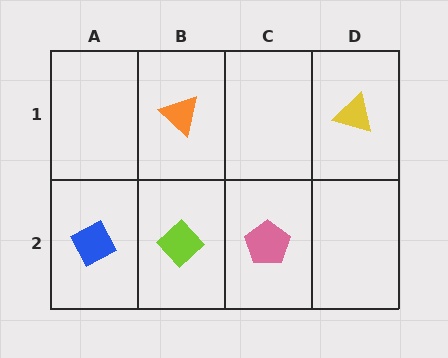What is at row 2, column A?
A blue diamond.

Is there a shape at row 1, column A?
No, that cell is empty.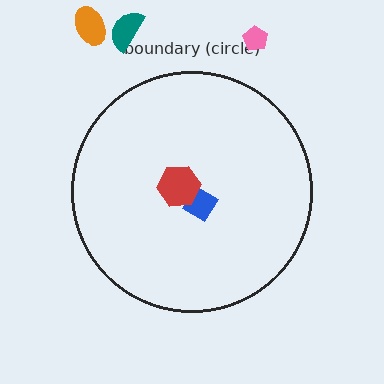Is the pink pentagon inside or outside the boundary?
Outside.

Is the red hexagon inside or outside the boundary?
Inside.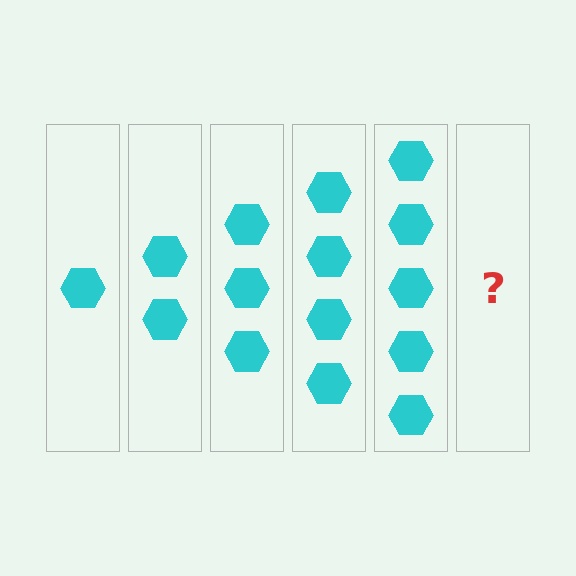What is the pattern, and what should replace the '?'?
The pattern is that each step adds one more hexagon. The '?' should be 6 hexagons.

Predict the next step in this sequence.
The next step is 6 hexagons.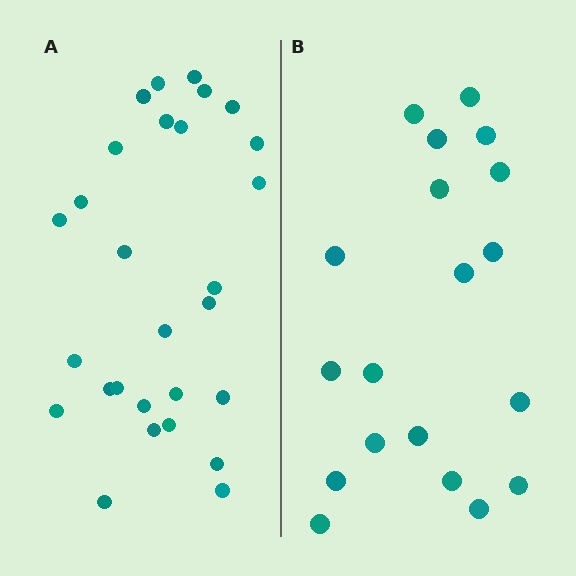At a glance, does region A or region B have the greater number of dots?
Region A (the left region) has more dots.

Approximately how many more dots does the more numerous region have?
Region A has roughly 8 or so more dots than region B.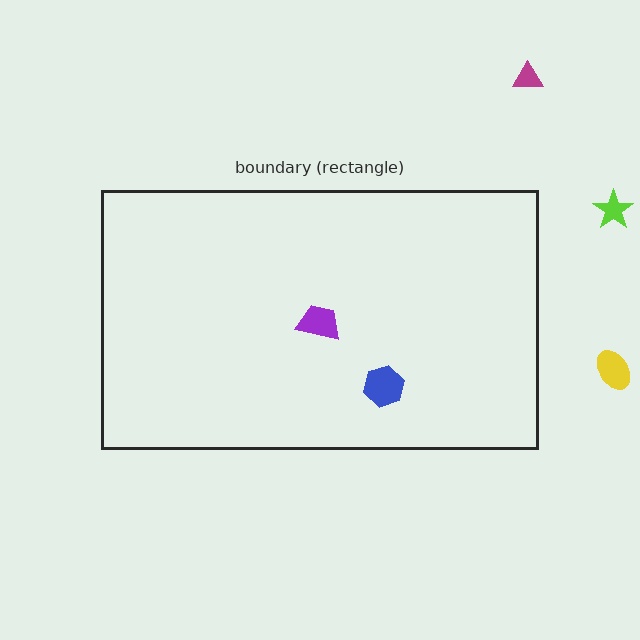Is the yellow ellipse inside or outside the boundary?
Outside.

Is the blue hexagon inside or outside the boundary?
Inside.